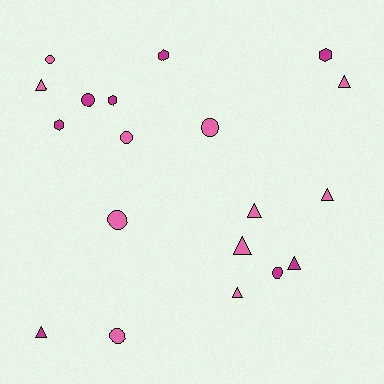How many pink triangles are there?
There are 6 pink triangles.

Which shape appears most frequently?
Triangle, with 8 objects.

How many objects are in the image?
There are 19 objects.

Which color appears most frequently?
Pink, with 11 objects.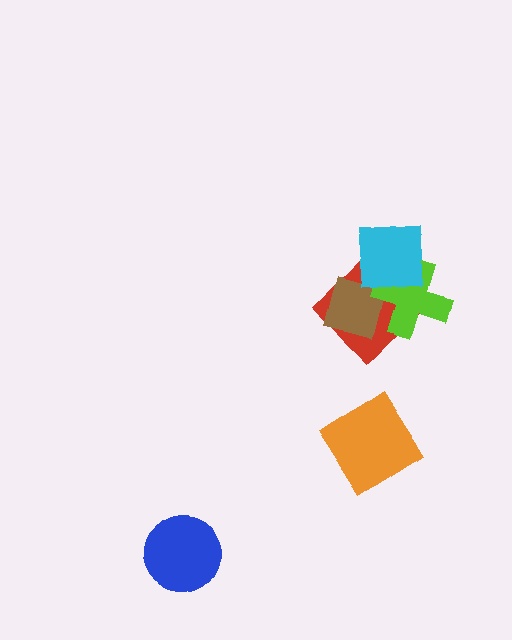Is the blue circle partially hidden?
No, no other shape covers it.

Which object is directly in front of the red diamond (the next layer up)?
The brown square is directly in front of the red diamond.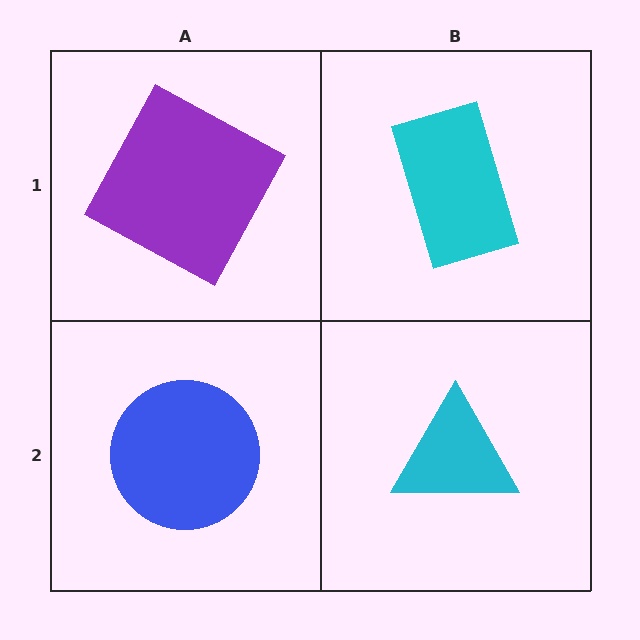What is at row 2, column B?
A cyan triangle.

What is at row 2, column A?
A blue circle.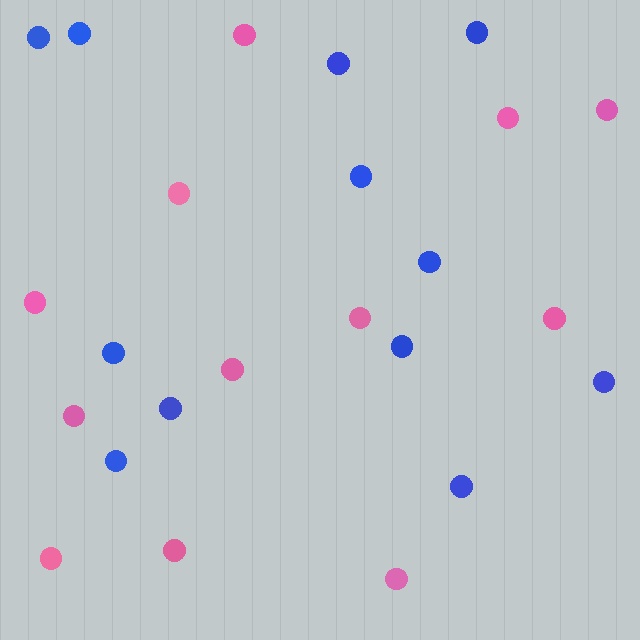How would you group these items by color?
There are 2 groups: one group of pink circles (12) and one group of blue circles (12).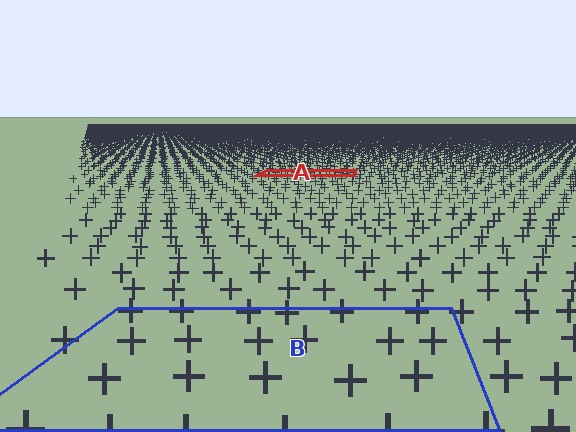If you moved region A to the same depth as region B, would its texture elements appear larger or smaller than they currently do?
They would appear larger. At a closer depth, the same texture elements are projected at a bigger on-screen size.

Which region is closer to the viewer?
Region B is closer. The texture elements there are larger and more spread out.